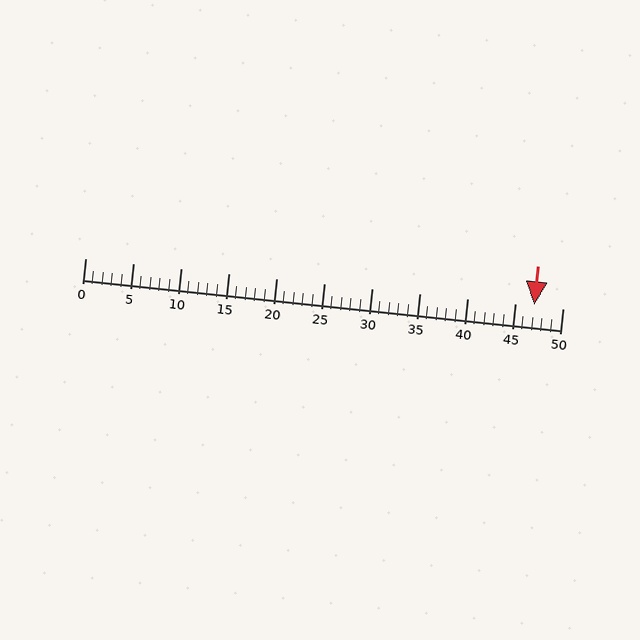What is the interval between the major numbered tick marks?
The major tick marks are spaced 5 units apart.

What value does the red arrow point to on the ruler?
The red arrow points to approximately 47.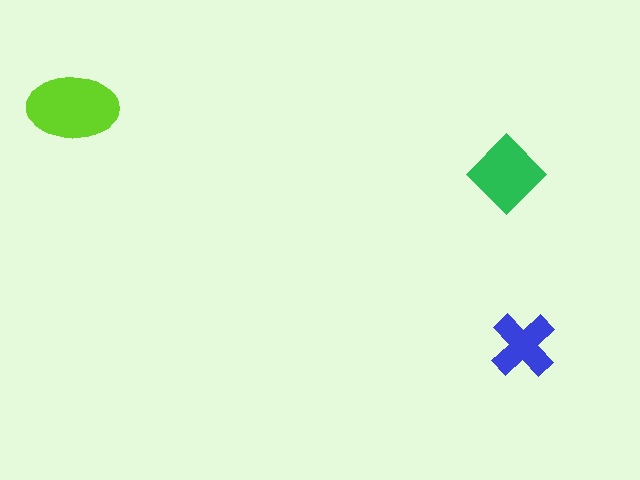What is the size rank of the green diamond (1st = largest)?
2nd.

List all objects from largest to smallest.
The lime ellipse, the green diamond, the blue cross.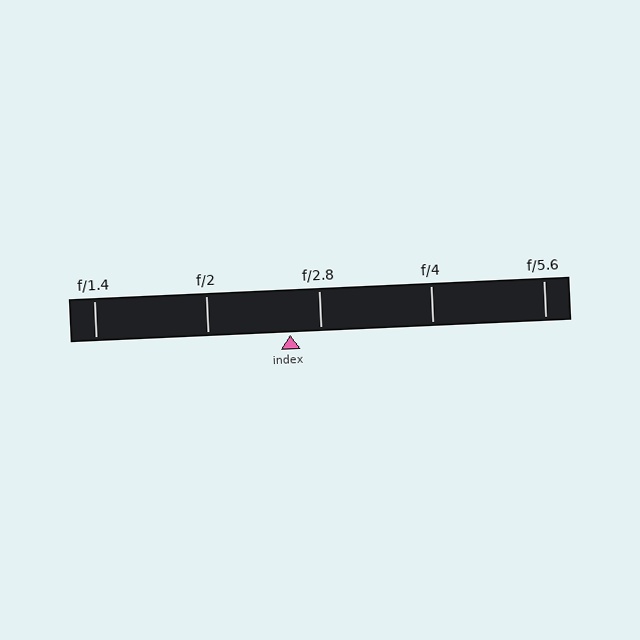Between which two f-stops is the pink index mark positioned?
The index mark is between f/2 and f/2.8.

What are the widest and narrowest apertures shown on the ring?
The widest aperture shown is f/1.4 and the narrowest is f/5.6.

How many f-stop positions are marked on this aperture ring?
There are 5 f-stop positions marked.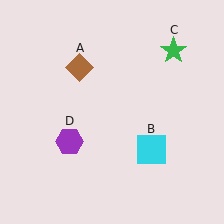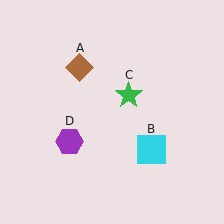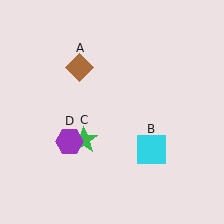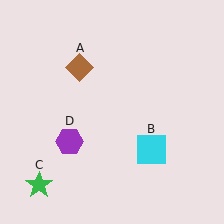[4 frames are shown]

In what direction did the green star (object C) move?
The green star (object C) moved down and to the left.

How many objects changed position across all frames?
1 object changed position: green star (object C).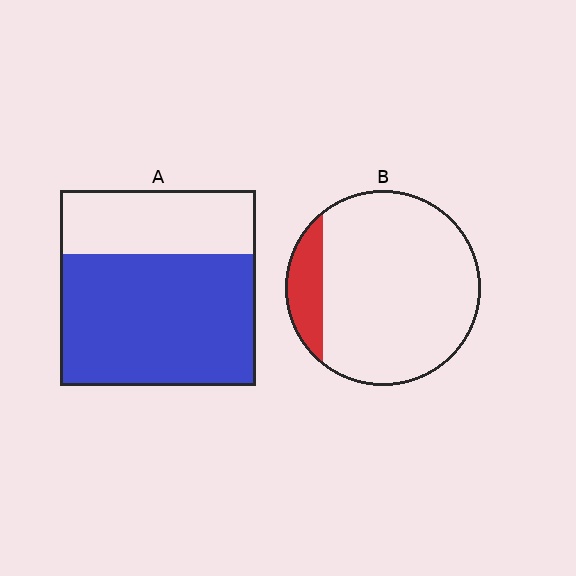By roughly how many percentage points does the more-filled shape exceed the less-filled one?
By roughly 55 percentage points (A over B).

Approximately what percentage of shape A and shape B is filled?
A is approximately 65% and B is approximately 15%.